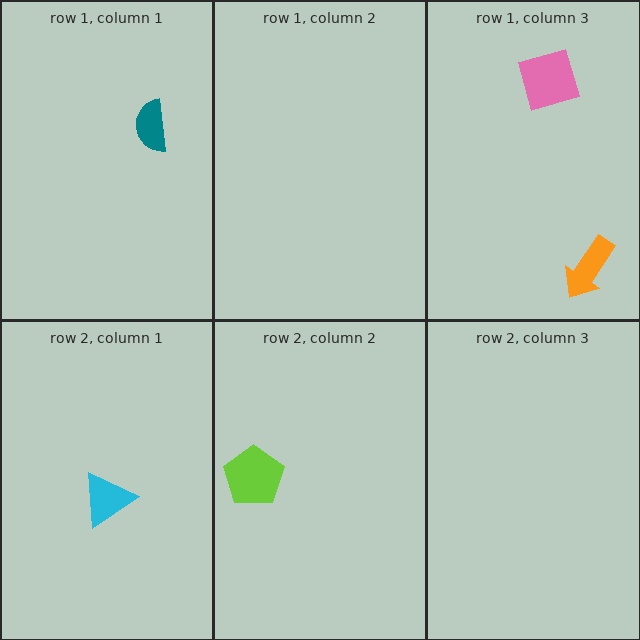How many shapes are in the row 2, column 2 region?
1.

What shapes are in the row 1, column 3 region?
The orange arrow, the pink square.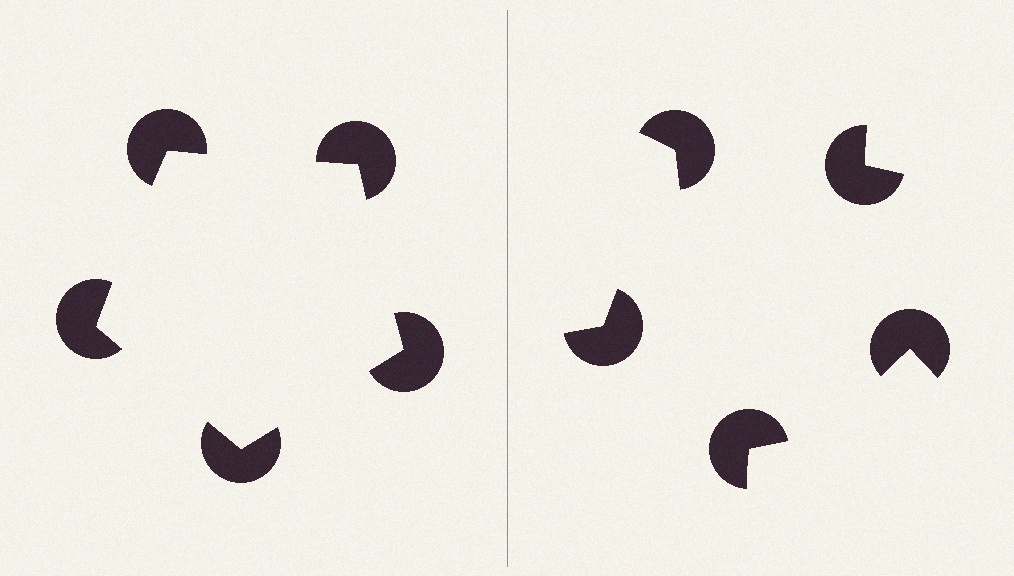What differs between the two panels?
The pac-man discs are positioned identically on both sides; only the wedge orientations differ. On the left they align to a pentagon; on the right they are misaligned.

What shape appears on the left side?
An illusory pentagon.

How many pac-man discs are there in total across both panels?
10 — 5 on each side.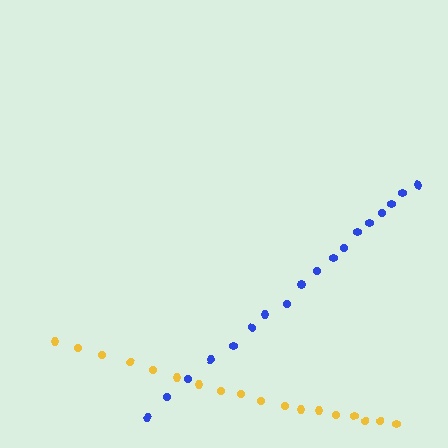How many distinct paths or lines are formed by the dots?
There are 2 distinct paths.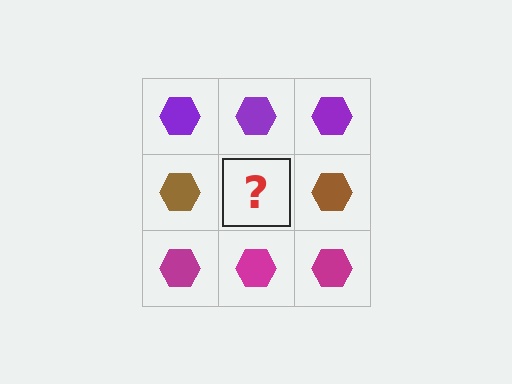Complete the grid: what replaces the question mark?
The question mark should be replaced with a brown hexagon.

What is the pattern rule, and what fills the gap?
The rule is that each row has a consistent color. The gap should be filled with a brown hexagon.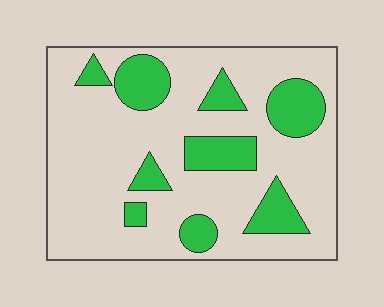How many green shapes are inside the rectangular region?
9.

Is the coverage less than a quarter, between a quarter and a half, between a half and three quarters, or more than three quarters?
Less than a quarter.